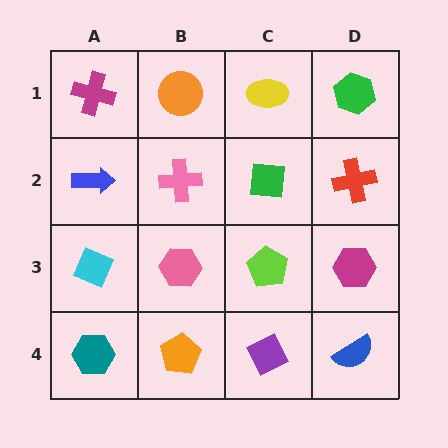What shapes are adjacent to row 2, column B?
An orange circle (row 1, column B), a pink hexagon (row 3, column B), a blue arrow (row 2, column A), a green square (row 2, column C).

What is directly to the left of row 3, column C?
A pink hexagon.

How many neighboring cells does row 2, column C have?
4.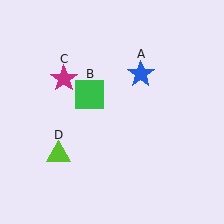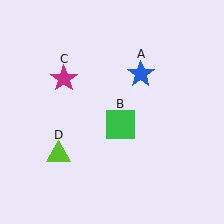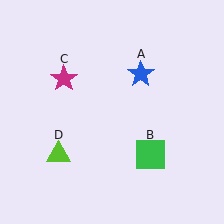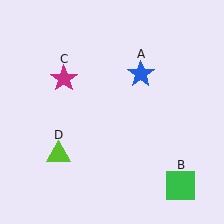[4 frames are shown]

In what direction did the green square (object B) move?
The green square (object B) moved down and to the right.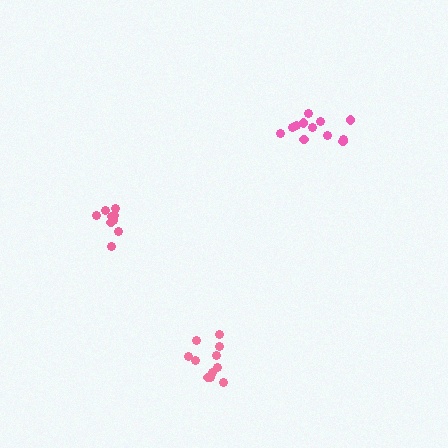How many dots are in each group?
Group 1: 9 dots, Group 2: 11 dots, Group 3: 12 dots (32 total).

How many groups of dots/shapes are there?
There are 3 groups.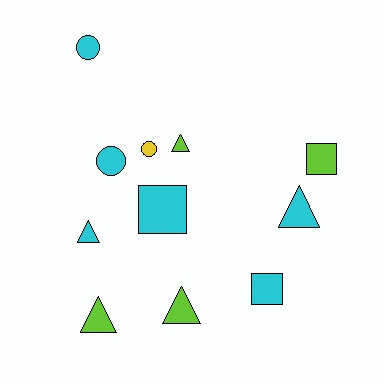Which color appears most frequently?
Cyan, with 6 objects.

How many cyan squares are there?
There are 2 cyan squares.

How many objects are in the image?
There are 11 objects.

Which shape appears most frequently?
Triangle, with 5 objects.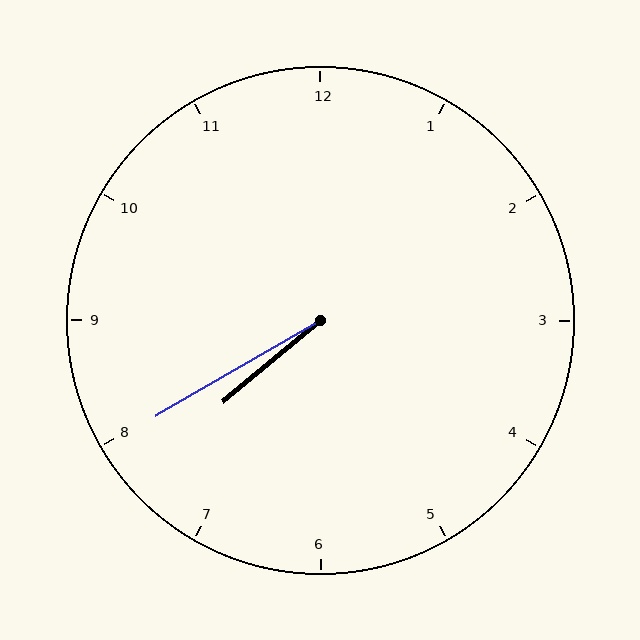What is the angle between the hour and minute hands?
Approximately 10 degrees.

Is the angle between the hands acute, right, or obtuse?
It is acute.